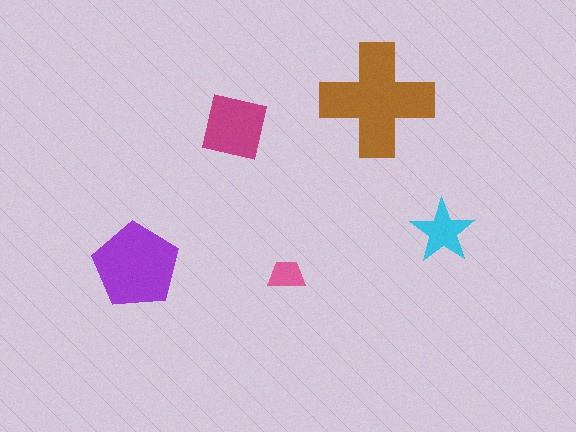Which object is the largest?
The brown cross.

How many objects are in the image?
There are 5 objects in the image.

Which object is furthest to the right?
The cyan star is rightmost.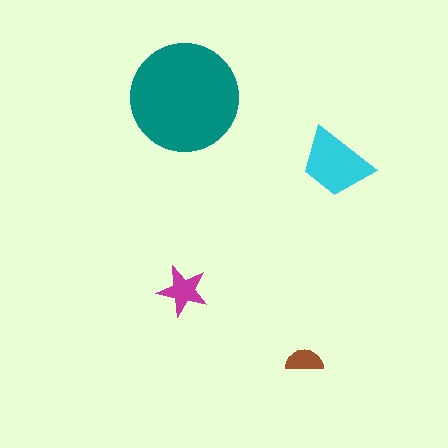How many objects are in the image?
There are 4 objects in the image.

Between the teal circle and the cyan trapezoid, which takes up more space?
The teal circle.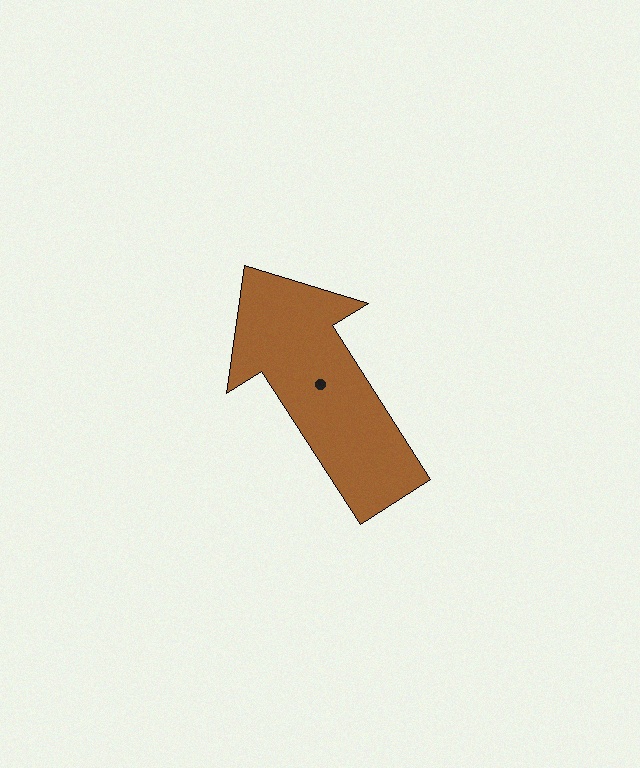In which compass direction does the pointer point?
Northwest.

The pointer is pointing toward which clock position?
Roughly 11 o'clock.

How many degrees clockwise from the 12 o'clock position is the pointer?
Approximately 327 degrees.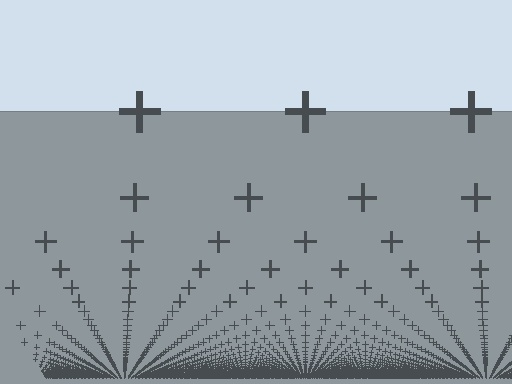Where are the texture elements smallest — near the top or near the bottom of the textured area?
Near the bottom.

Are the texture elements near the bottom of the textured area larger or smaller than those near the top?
Smaller. The gradient is inverted — elements near the bottom are smaller and denser.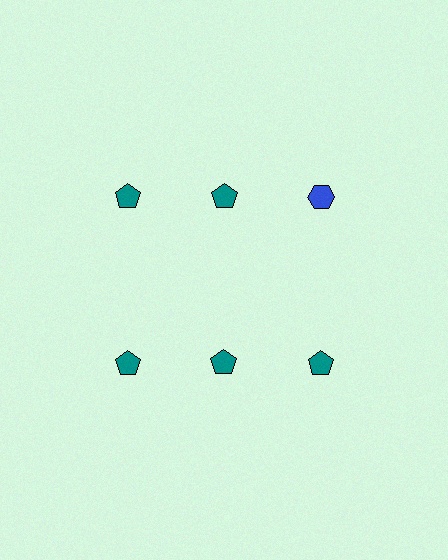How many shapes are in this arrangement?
There are 6 shapes arranged in a grid pattern.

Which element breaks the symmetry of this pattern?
The blue hexagon in the top row, center column breaks the symmetry. All other shapes are teal pentagons.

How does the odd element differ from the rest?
It differs in both color (blue instead of teal) and shape (hexagon instead of pentagon).